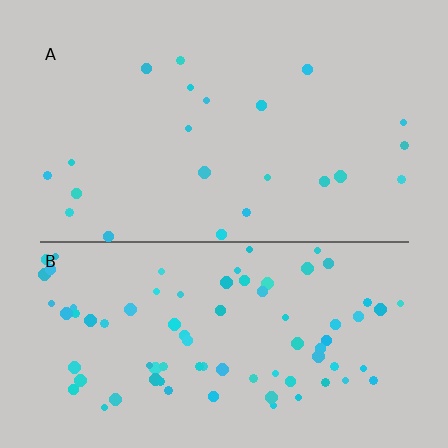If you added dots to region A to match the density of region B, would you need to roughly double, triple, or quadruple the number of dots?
Approximately quadruple.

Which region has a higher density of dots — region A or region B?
B (the bottom).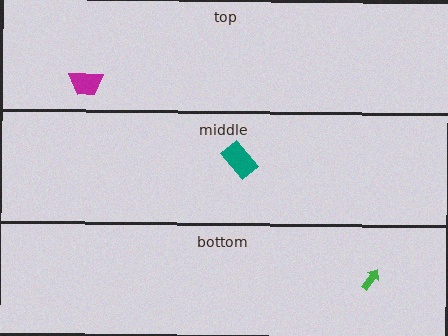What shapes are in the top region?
The magenta trapezoid.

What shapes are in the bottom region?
The green arrow.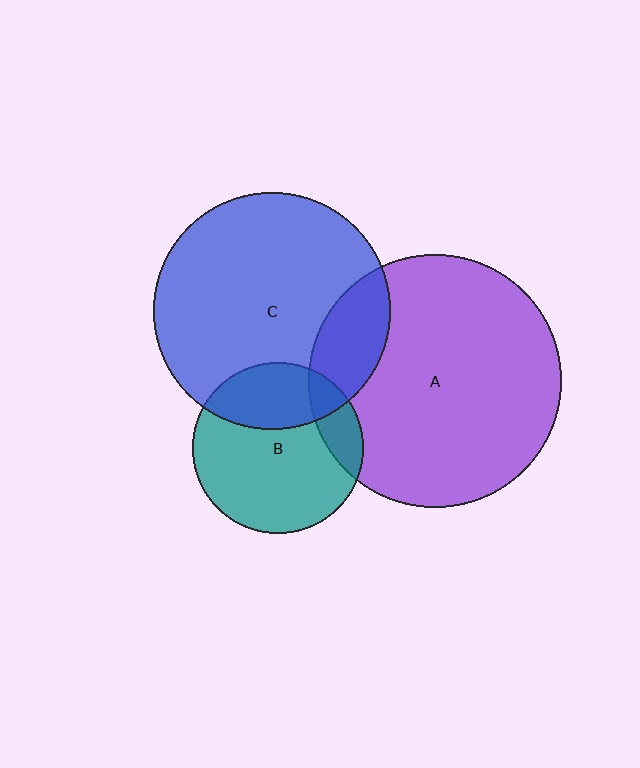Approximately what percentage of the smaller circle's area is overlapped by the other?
Approximately 20%.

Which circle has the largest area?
Circle A (purple).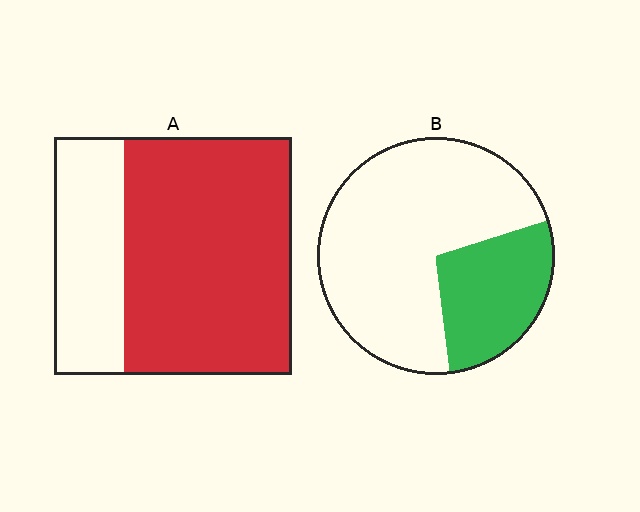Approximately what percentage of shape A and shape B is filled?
A is approximately 70% and B is approximately 30%.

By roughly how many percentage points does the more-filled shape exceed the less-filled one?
By roughly 40 percentage points (A over B).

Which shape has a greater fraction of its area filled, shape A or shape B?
Shape A.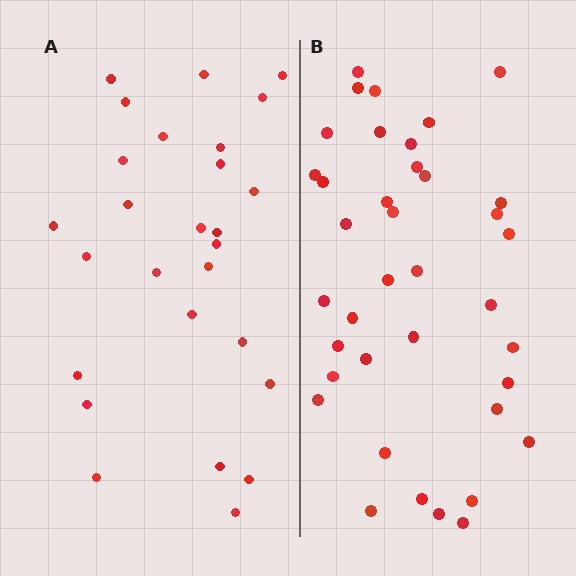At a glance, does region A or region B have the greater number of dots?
Region B (the right region) has more dots.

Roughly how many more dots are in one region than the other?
Region B has roughly 12 or so more dots than region A.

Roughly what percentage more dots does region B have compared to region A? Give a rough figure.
About 40% more.